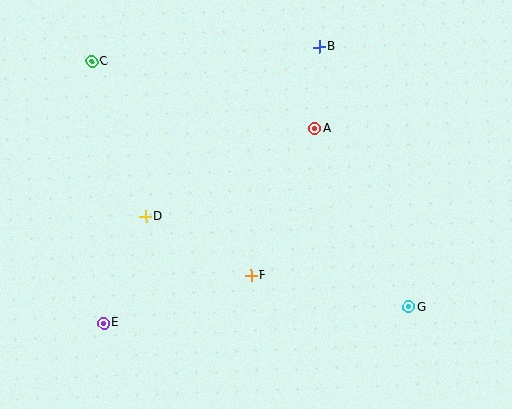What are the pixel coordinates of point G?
Point G is at (409, 307).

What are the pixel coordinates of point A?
Point A is at (315, 128).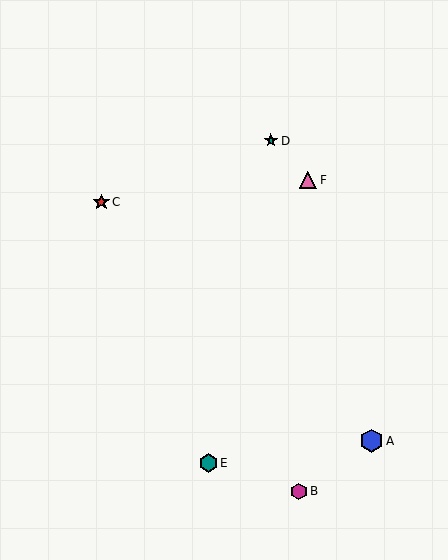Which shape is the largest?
The blue hexagon (labeled A) is the largest.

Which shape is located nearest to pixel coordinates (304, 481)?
The magenta hexagon (labeled B) at (299, 492) is nearest to that location.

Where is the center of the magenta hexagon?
The center of the magenta hexagon is at (299, 492).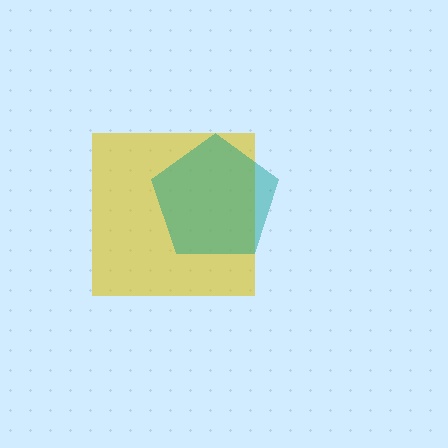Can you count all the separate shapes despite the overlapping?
Yes, there are 2 separate shapes.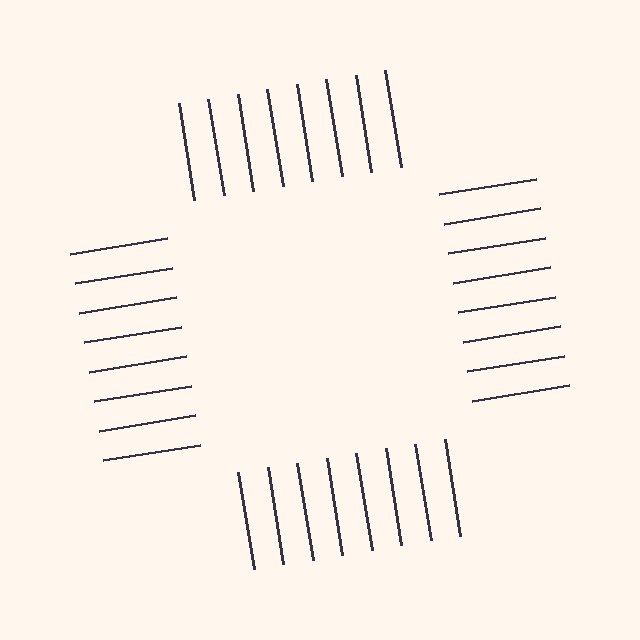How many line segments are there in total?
32 — 8 along each of the 4 edges.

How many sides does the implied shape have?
4 sides — the line-ends trace a square.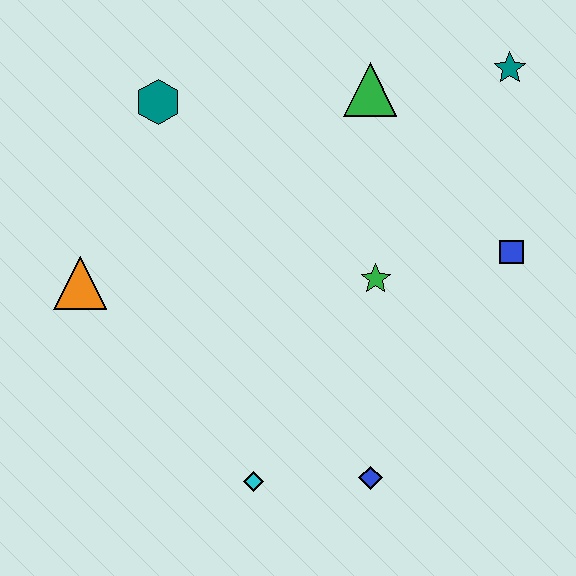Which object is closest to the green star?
The blue square is closest to the green star.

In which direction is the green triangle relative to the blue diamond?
The green triangle is above the blue diamond.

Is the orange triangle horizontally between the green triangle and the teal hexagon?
No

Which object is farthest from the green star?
The orange triangle is farthest from the green star.